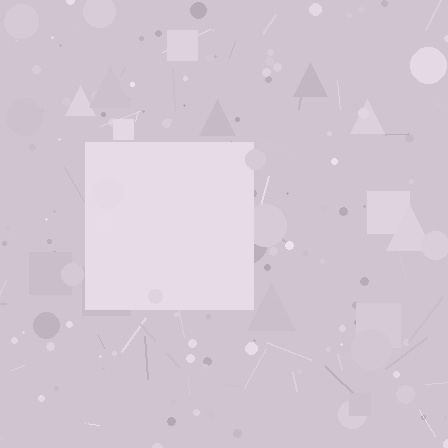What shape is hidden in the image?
A square is hidden in the image.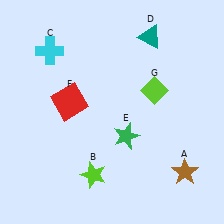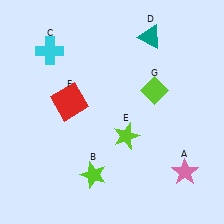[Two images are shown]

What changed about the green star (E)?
In Image 1, E is green. In Image 2, it changed to lime.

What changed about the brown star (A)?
In Image 1, A is brown. In Image 2, it changed to pink.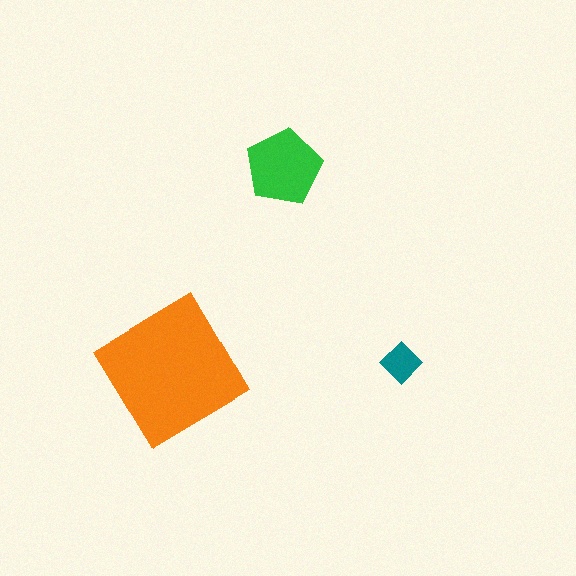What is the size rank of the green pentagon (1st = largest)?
2nd.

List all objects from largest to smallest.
The orange diamond, the green pentagon, the teal diamond.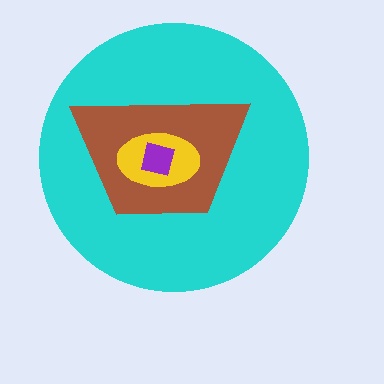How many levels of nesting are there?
4.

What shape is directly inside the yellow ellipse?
The purple square.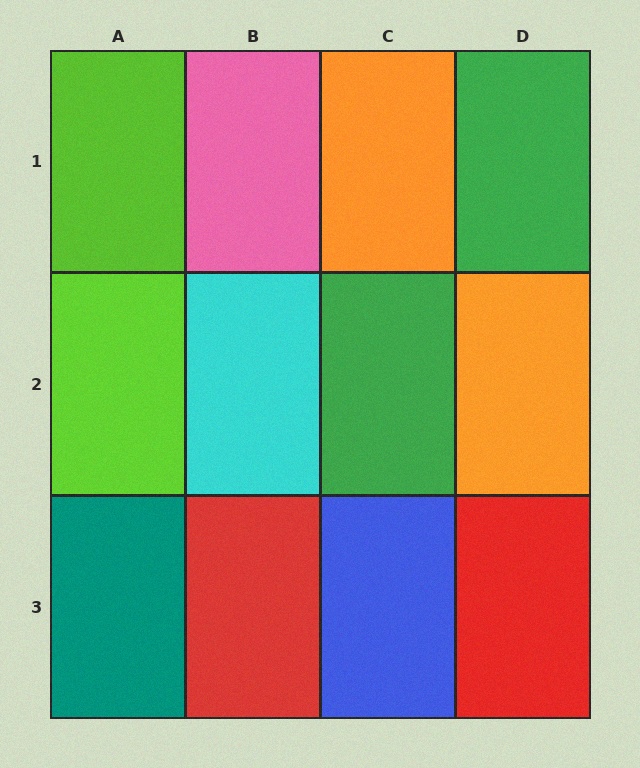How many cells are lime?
2 cells are lime.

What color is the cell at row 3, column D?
Red.